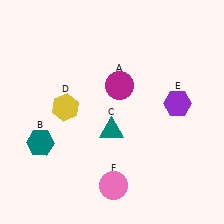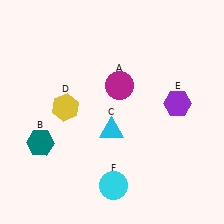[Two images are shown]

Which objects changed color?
C changed from teal to cyan. F changed from pink to cyan.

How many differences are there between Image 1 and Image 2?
There are 2 differences between the two images.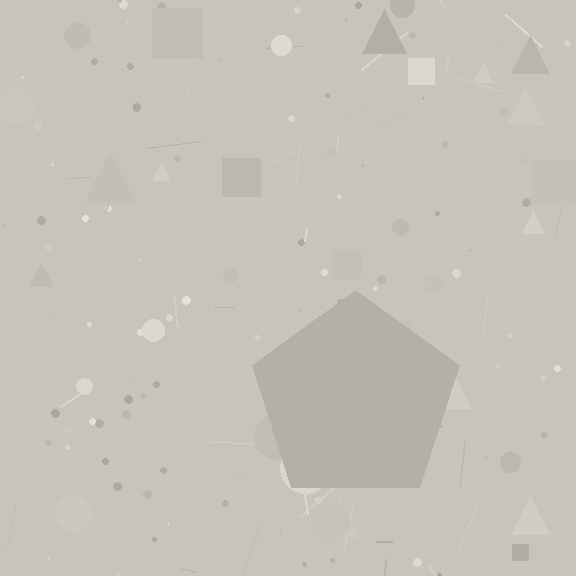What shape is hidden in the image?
A pentagon is hidden in the image.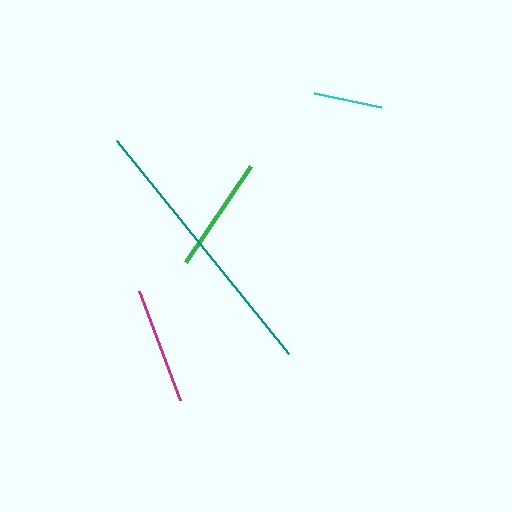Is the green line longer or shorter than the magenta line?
The magenta line is longer than the green line.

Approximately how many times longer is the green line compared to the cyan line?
The green line is approximately 1.7 times the length of the cyan line.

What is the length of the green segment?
The green segment is approximately 115 pixels long.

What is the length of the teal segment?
The teal segment is approximately 274 pixels long.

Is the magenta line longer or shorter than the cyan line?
The magenta line is longer than the cyan line.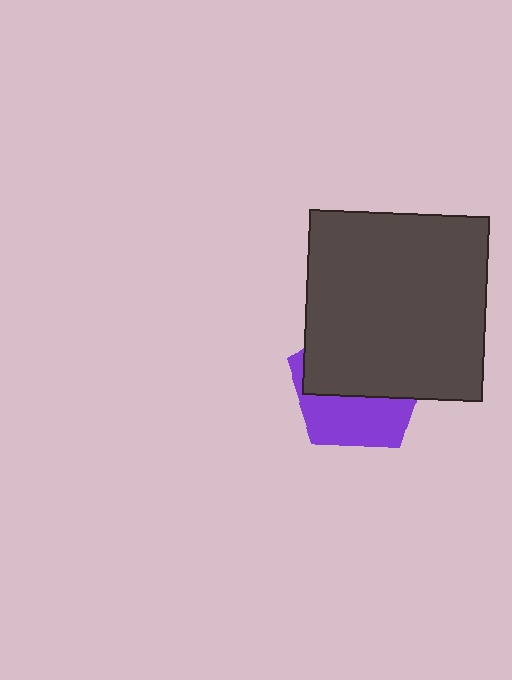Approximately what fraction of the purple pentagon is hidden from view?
Roughly 60% of the purple pentagon is hidden behind the dark gray rectangle.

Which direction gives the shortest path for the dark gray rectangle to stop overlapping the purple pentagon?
Moving up gives the shortest separation.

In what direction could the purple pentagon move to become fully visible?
The purple pentagon could move down. That would shift it out from behind the dark gray rectangle entirely.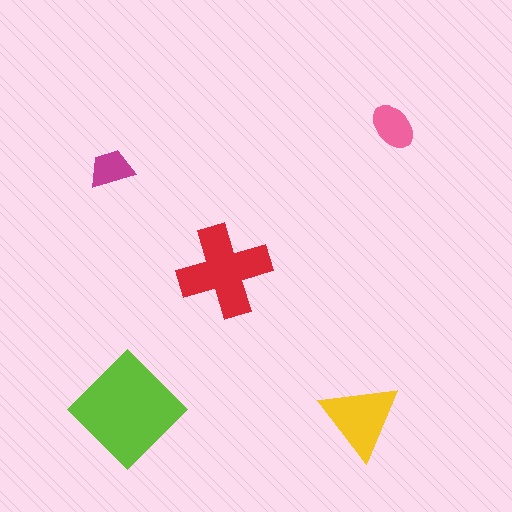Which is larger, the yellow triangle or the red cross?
The red cross.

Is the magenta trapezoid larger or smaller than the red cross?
Smaller.